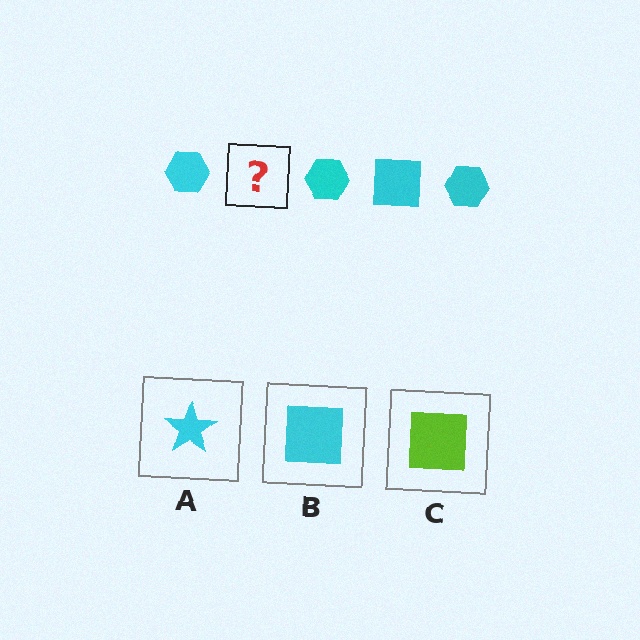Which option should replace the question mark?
Option B.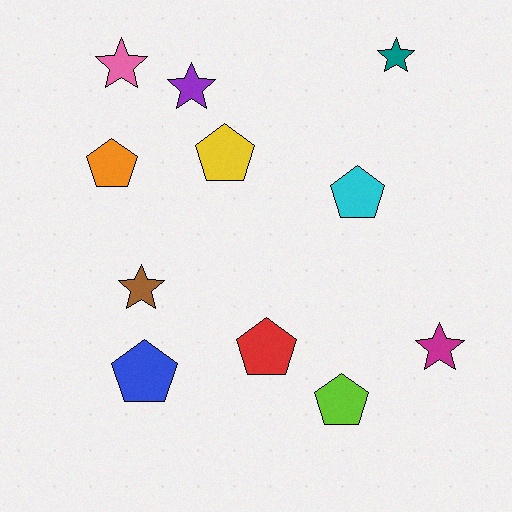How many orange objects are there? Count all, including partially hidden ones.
There is 1 orange object.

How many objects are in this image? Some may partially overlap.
There are 11 objects.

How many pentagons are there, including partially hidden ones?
There are 6 pentagons.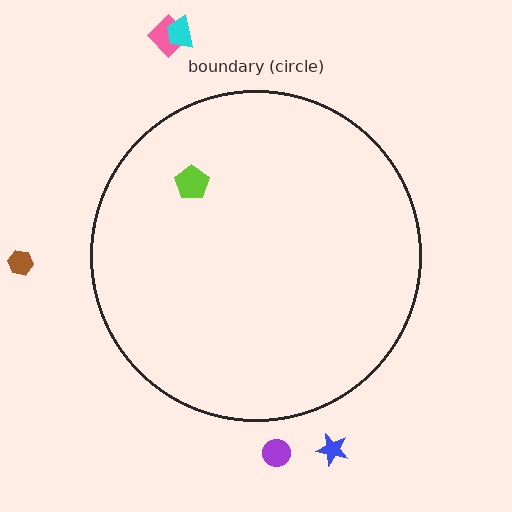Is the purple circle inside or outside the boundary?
Outside.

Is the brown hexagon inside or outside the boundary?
Outside.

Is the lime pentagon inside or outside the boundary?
Inside.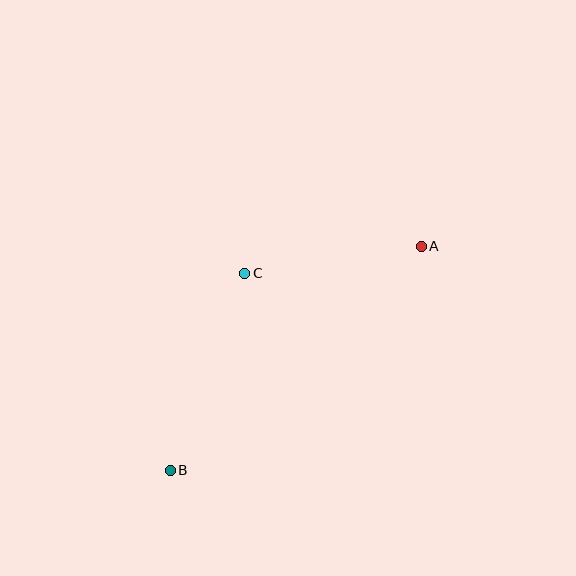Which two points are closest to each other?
Points A and C are closest to each other.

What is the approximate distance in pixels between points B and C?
The distance between B and C is approximately 211 pixels.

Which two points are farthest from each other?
Points A and B are farthest from each other.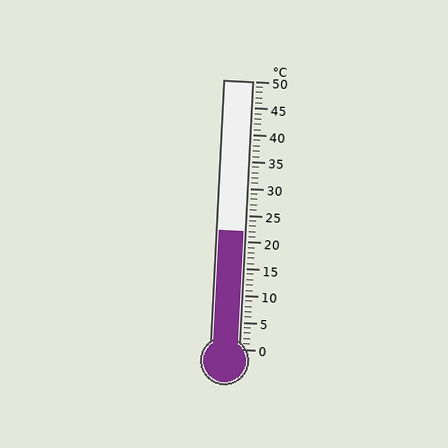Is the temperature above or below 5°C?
The temperature is above 5°C.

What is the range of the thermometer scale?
The thermometer scale ranges from 0°C to 50°C.